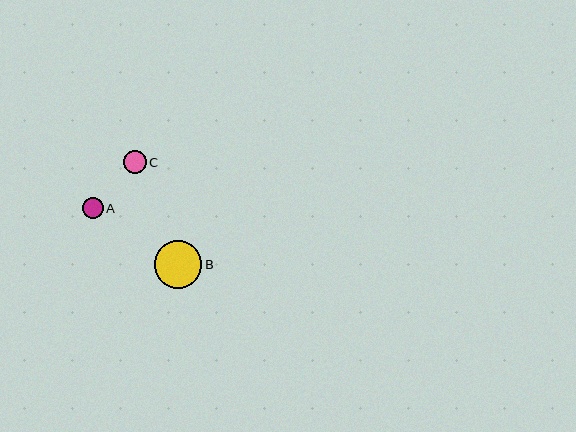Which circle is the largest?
Circle B is the largest with a size of approximately 47 pixels.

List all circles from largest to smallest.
From largest to smallest: B, C, A.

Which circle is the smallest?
Circle A is the smallest with a size of approximately 21 pixels.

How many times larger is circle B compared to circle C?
Circle B is approximately 2.1 times the size of circle C.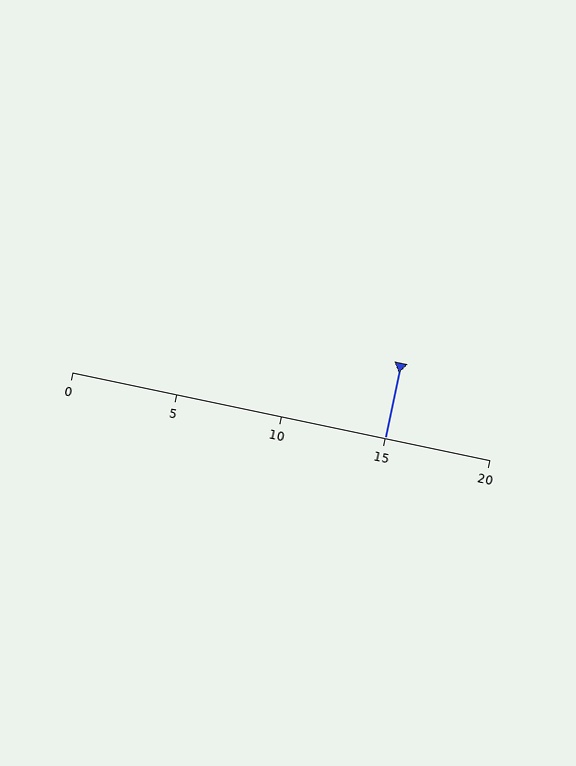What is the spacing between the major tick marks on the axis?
The major ticks are spaced 5 apart.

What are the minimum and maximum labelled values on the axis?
The axis runs from 0 to 20.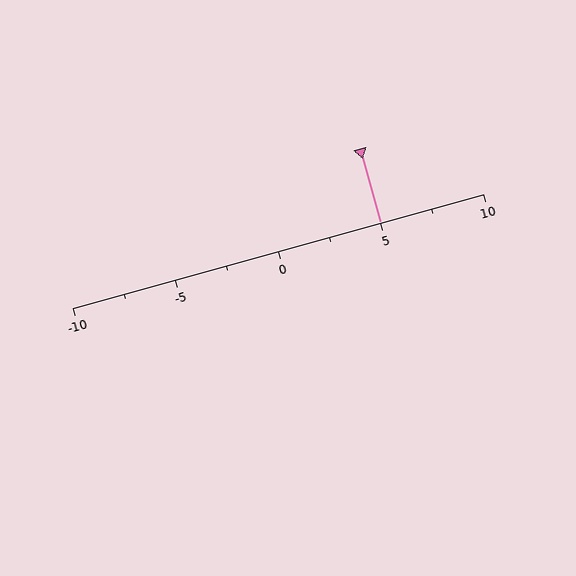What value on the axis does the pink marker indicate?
The marker indicates approximately 5.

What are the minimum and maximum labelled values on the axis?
The axis runs from -10 to 10.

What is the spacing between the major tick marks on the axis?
The major ticks are spaced 5 apart.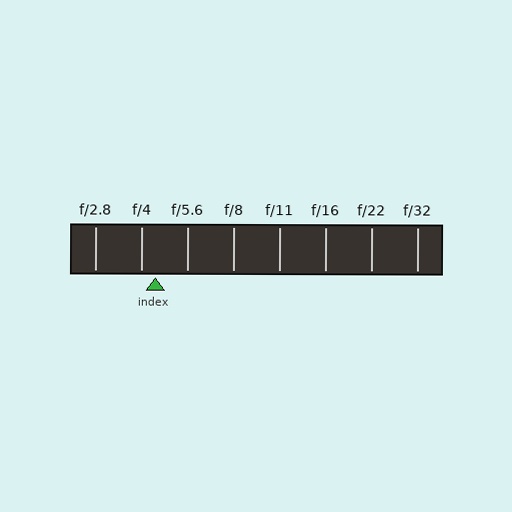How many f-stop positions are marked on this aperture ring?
There are 8 f-stop positions marked.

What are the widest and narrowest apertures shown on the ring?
The widest aperture shown is f/2.8 and the narrowest is f/32.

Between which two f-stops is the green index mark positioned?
The index mark is between f/4 and f/5.6.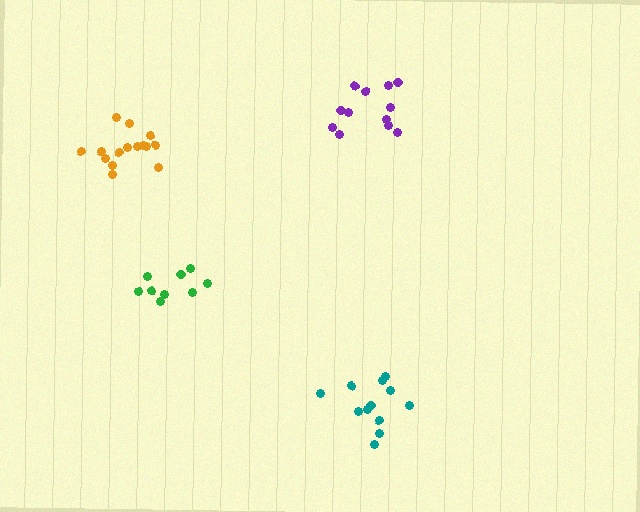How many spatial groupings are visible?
There are 4 spatial groupings.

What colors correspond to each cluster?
The clusters are colored: orange, purple, green, teal.